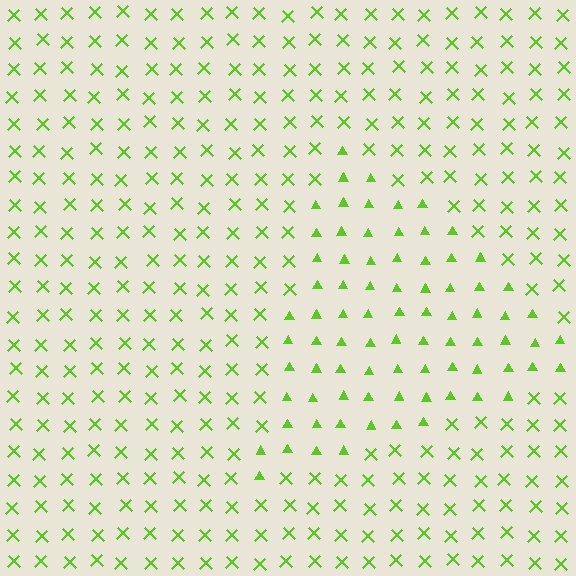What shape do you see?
I see a triangle.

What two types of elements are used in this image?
The image uses triangles inside the triangle region and X marks outside it.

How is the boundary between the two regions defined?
The boundary is defined by a change in element shape: triangles inside vs. X marks outside. All elements share the same color and spacing.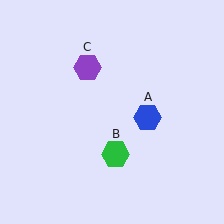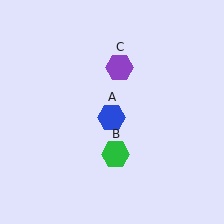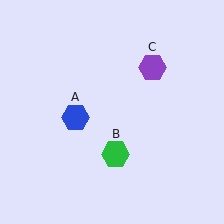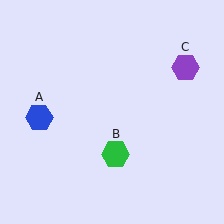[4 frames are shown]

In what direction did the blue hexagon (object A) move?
The blue hexagon (object A) moved left.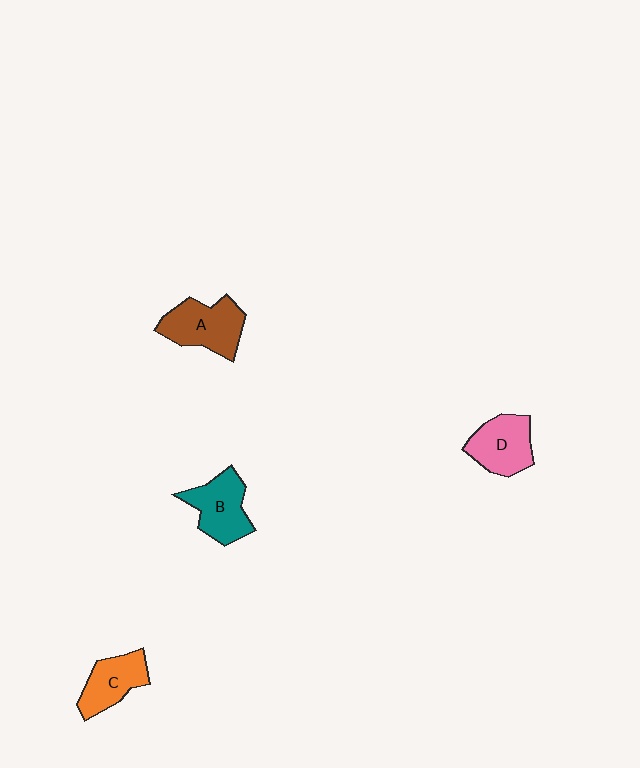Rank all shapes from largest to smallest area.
From largest to smallest: A (brown), B (teal), D (pink), C (orange).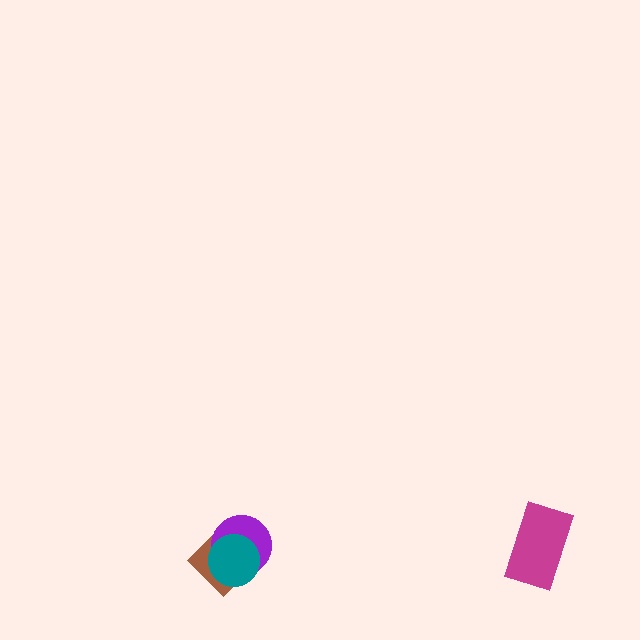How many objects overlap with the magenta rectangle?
0 objects overlap with the magenta rectangle.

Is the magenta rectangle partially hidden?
No, no other shape covers it.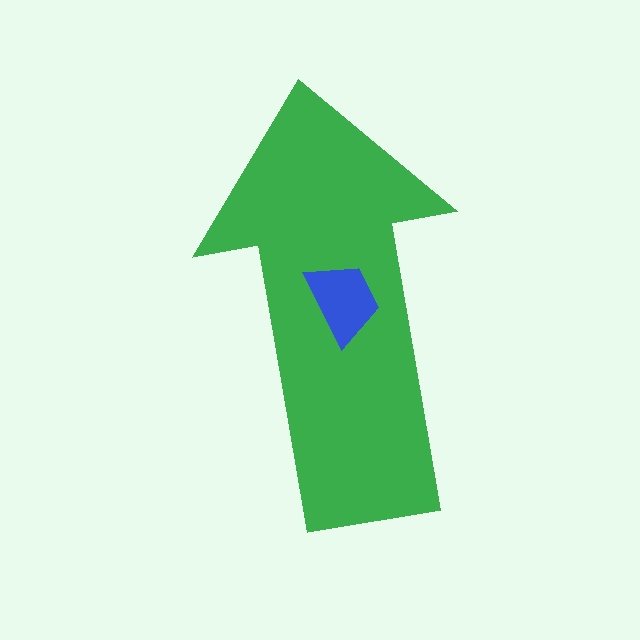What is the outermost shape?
The green arrow.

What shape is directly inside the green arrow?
The blue trapezoid.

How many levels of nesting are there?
2.